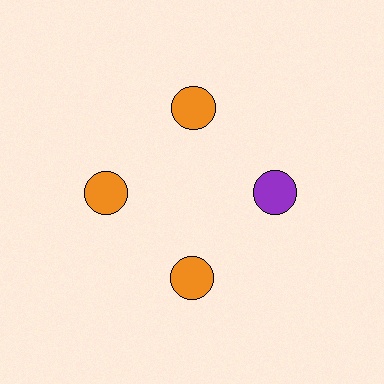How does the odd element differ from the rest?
It has a different color: purple instead of orange.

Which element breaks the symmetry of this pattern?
The purple circle at roughly the 3 o'clock position breaks the symmetry. All other shapes are orange circles.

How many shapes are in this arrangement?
There are 4 shapes arranged in a ring pattern.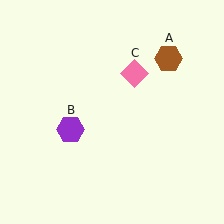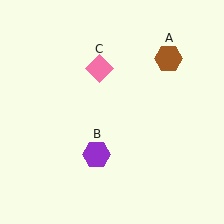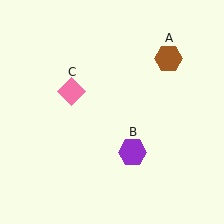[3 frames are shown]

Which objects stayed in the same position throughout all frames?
Brown hexagon (object A) remained stationary.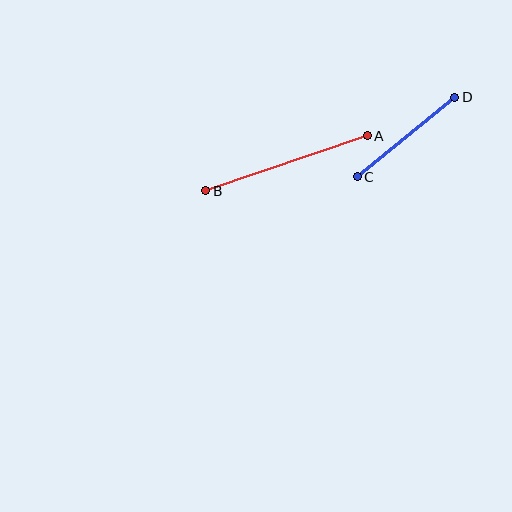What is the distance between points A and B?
The distance is approximately 171 pixels.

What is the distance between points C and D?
The distance is approximately 126 pixels.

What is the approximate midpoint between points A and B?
The midpoint is at approximately (287, 163) pixels.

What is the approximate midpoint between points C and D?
The midpoint is at approximately (406, 137) pixels.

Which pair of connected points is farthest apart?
Points A and B are farthest apart.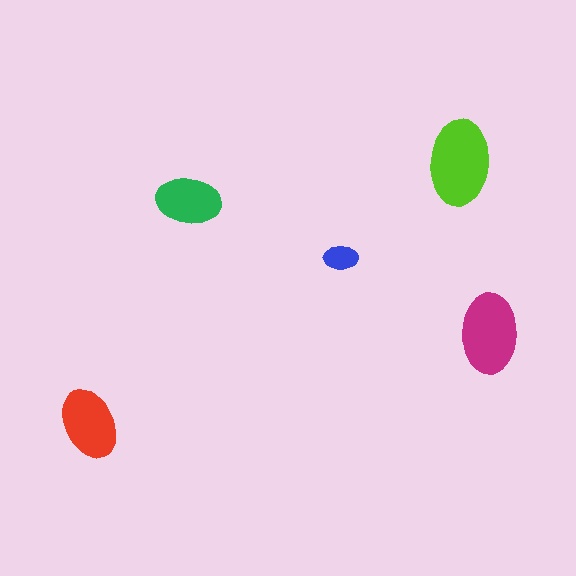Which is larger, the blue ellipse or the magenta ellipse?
The magenta one.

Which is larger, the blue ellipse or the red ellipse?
The red one.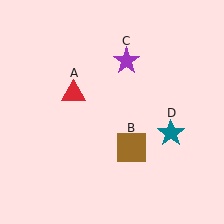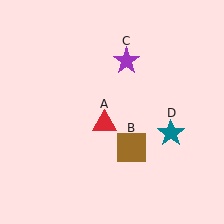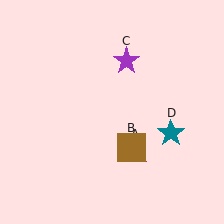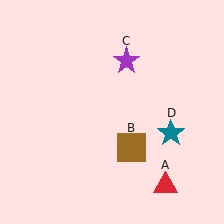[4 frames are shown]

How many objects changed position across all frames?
1 object changed position: red triangle (object A).